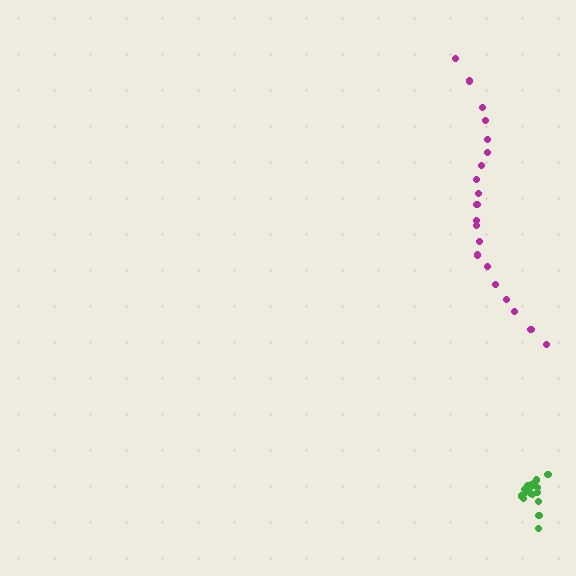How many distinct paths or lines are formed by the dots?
There are 2 distinct paths.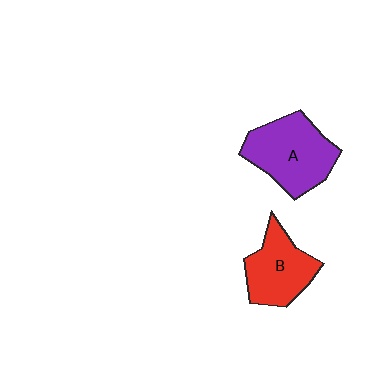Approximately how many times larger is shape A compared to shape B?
Approximately 1.3 times.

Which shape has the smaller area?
Shape B (red).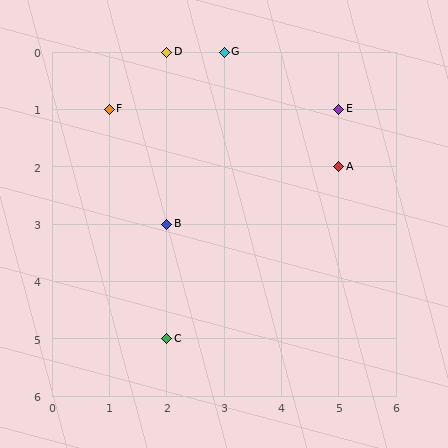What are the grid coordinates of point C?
Point C is at grid coordinates (2, 5).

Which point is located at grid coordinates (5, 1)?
Point E is at (5, 1).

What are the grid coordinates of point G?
Point G is at grid coordinates (3, 0).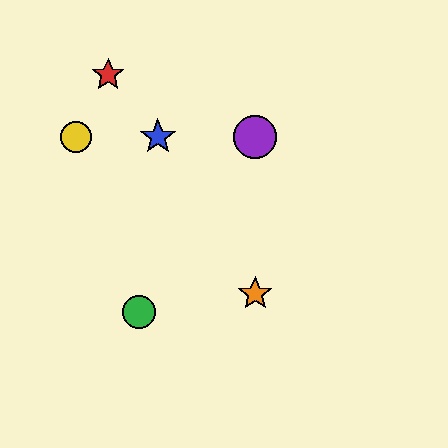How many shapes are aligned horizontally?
3 shapes (the blue star, the yellow circle, the purple circle) are aligned horizontally.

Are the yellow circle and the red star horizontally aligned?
No, the yellow circle is at y≈137 and the red star is at y≈75.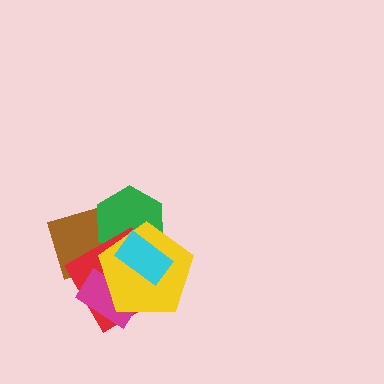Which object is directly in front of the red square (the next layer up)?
The magenta rectangle is directly in front of the red square.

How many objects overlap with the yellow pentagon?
5 objects overlap with the yellow pentagon.